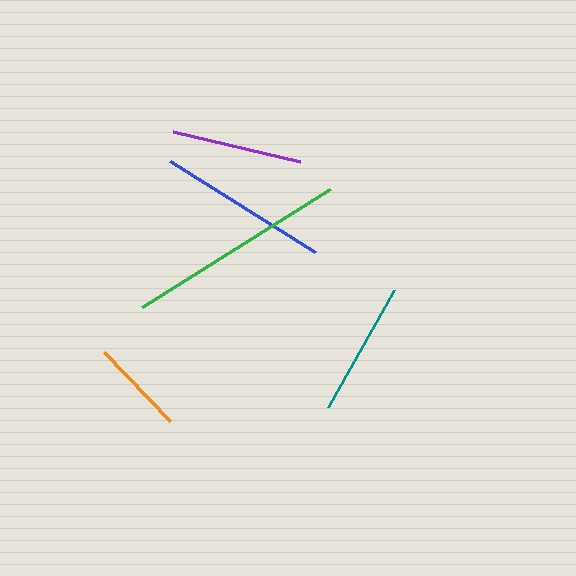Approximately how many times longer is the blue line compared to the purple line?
The blue line is approximately 1.3 times the length of the purple line.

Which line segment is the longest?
The green line is the longest at approximately 222 pixels.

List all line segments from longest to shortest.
From longest to shortest: green, blue, teal, purple, orange.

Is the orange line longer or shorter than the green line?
The green line is longer than the orange line.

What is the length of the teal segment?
The teal segment is approximately 135 pixels long.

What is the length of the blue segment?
The blue segment is approximately 171 pixels long.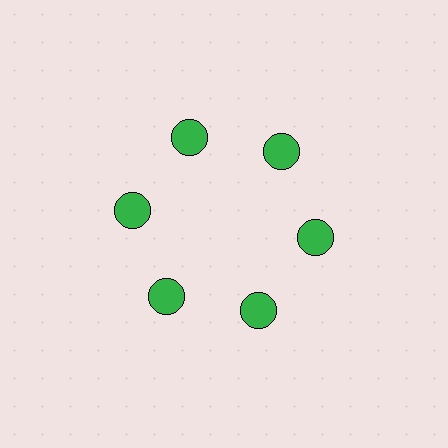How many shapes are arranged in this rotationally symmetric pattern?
There are 6 shapes, arranged in 6 groups of 1.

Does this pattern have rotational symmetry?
Yes, this pattern has 6-fold rotational symmetry. It looks the same after rotating 60 degrees around the center.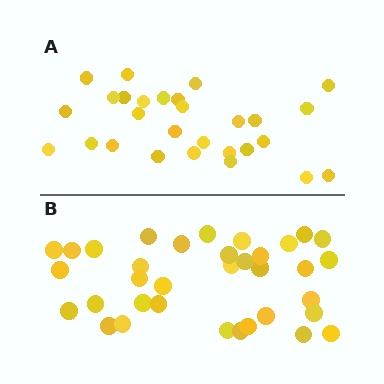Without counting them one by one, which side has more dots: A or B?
Region B (the bottom region) has more dots.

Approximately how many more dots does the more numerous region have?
Region B has roughly 8 or so more dots than region A.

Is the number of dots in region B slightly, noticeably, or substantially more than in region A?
Region B has noticeably more, but not dramatically so. The ratio is roughly 1.2 to 1.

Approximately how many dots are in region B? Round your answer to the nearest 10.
About 40 dots. (The exact count is 35, which rounds to 40.)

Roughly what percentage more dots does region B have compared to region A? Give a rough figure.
About 25% more.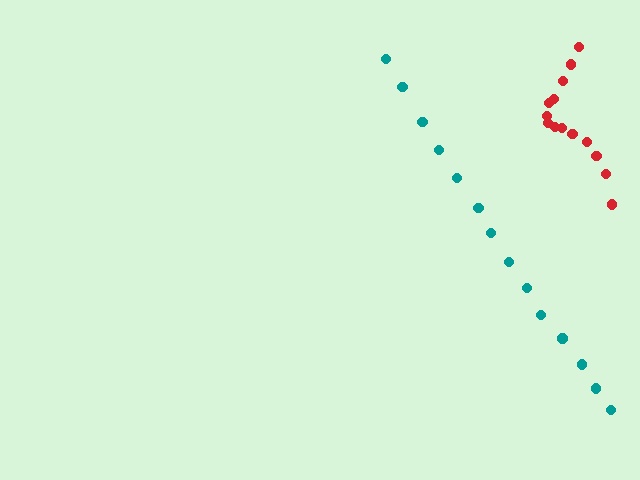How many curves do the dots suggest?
There are 2 distinct paths.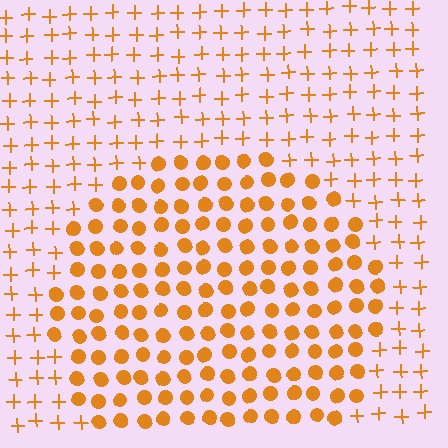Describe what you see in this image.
The image is filled with small orange elements arranged in a uniform grid. A circle-shaped region contains circles, while the surrounding area contains plus signs. The boundary is defined purely by the change in element shape.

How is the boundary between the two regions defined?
The boundary is defined by a change in element shape: circles inside vs. plus signs outside. All elements share the same color and spacing.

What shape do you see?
I see a circle.